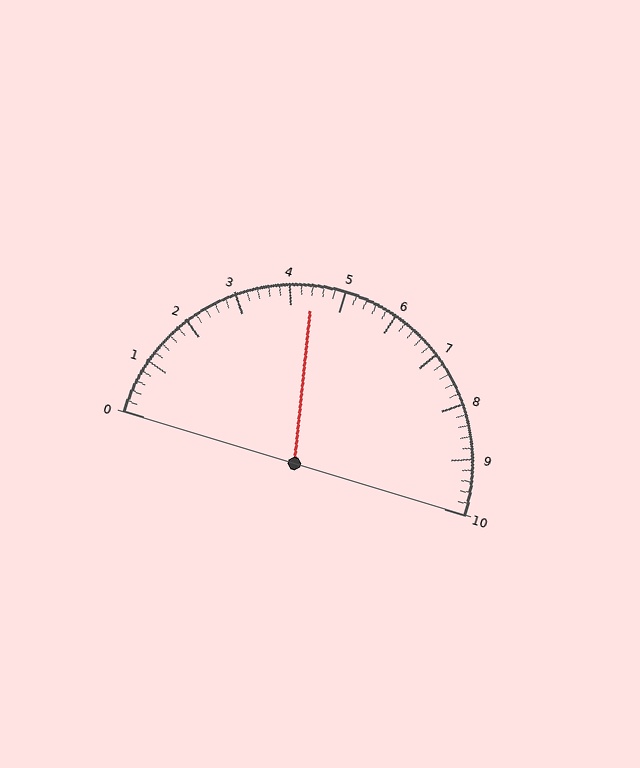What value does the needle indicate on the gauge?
The needle indicates approximately 4.4.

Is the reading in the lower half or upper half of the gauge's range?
The reading is in the lower half of the range (0 to 10).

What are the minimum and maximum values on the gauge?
The gauge ranges from 0 to 10.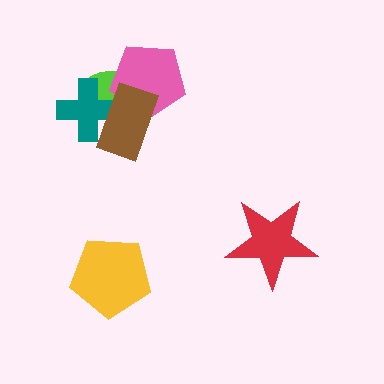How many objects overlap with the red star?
0 objects overlap with the red star.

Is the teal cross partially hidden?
Yes, it is partially covered by another shape.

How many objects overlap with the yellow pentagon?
0 objects overlap with the yellow pentagon.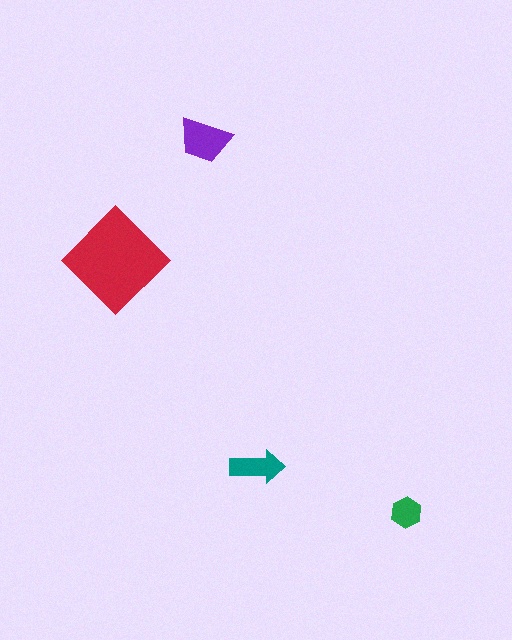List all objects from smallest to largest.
The green hexagon, the teal arrow, the purple trapezoid, the red diamond.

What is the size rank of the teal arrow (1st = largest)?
3rd.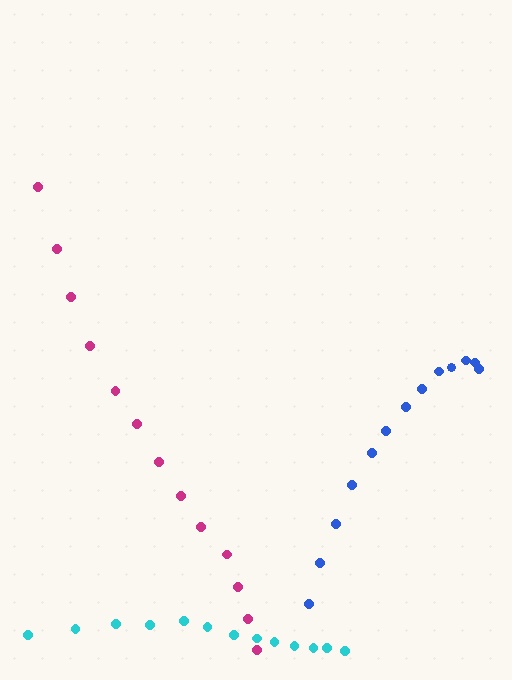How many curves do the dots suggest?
There are 3 distinct paths.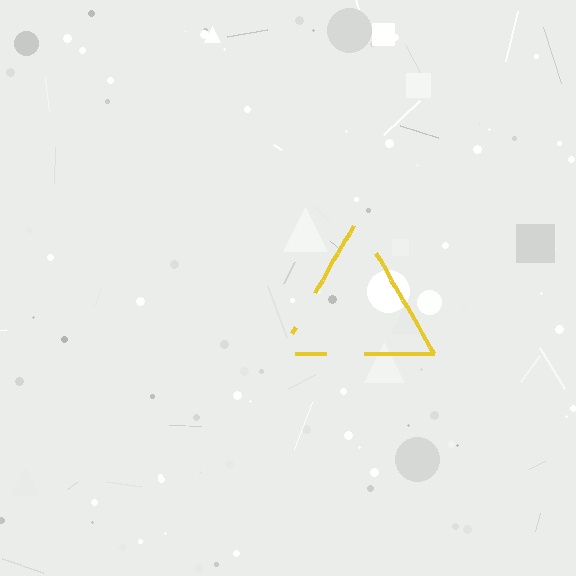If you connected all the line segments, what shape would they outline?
They would outline a triangle.